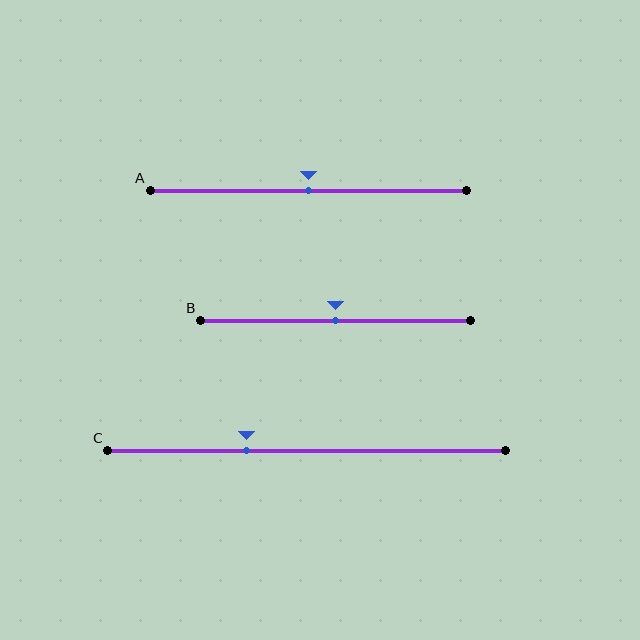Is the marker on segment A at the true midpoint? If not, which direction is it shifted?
Yes, the marker on segment A is at the true midpoint.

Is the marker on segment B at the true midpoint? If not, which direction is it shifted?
Yes, the marker on segment B is at the true midpoint.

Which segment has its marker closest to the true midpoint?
Segment A has its marker closest to the true midpoint.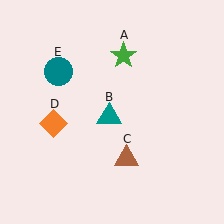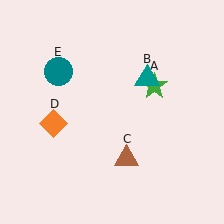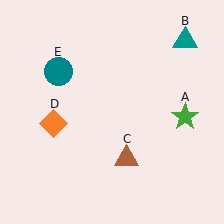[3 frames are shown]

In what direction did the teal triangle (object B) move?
The teal triangle (object B) moved up and to the right.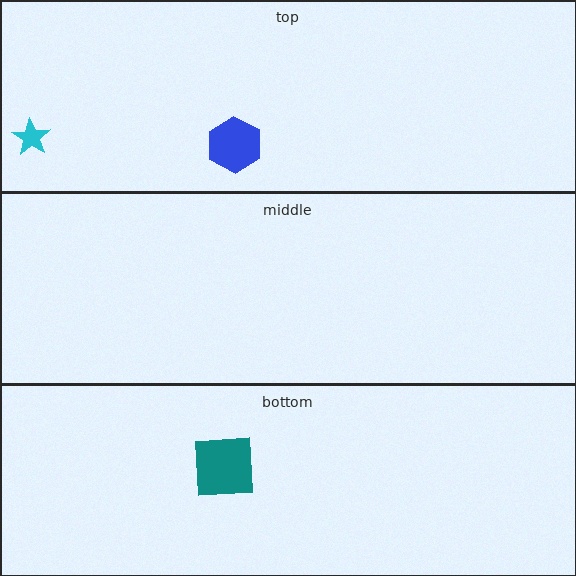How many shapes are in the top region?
2.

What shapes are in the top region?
The blue hexagon, the cyan star.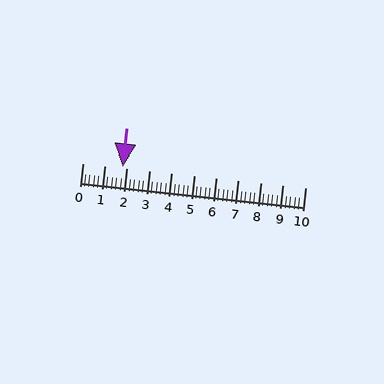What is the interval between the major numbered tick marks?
The major tick marks are spaced 1 units apart.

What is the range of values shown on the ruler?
The ruler shows values from 0 to 10.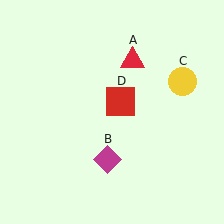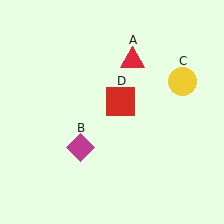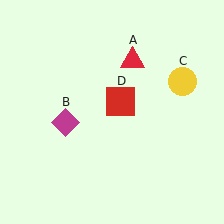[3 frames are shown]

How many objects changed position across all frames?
1 object changed position: magenta diamond (object B).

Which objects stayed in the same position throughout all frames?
Red triangle (object A) and yellow circle (object C) and red square (object D) remained stationary.